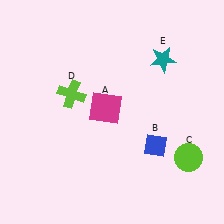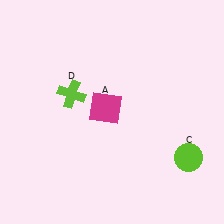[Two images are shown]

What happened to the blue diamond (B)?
The blue diamond (B) was removed in Image 2. It was in the bottom-right area of Image 1.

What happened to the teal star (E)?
The teal star (E) was removed in Image 2. It was in the top-right area of Image 1.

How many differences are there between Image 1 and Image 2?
There are 2 differences between the two images.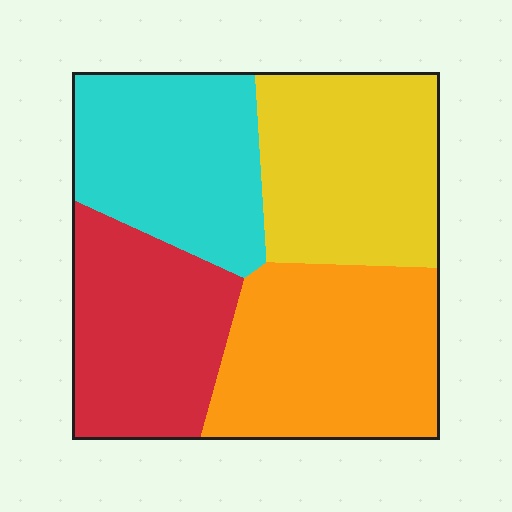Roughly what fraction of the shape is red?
Red takes up between a sixth and a third of the shape.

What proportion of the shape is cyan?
Cyan covers 24% of the shape.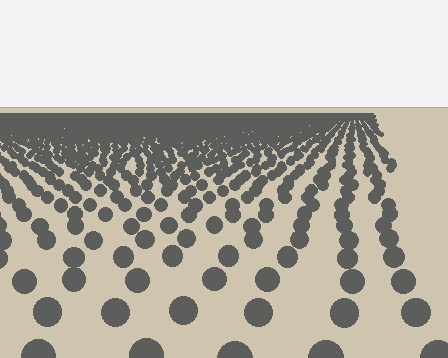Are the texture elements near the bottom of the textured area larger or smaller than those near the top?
Larger. Near the bottom, elements are closer to the viewer and appear at a bigger on-screen size.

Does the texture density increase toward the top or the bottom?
Density increases toward the top.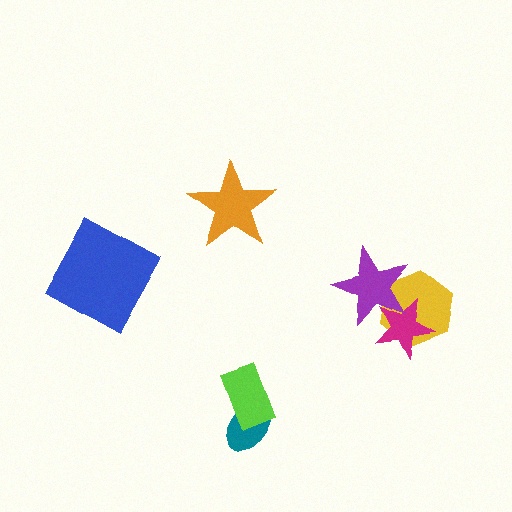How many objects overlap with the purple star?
2 objects overlap with the purple star.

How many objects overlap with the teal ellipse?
1 object overlaps with the teal ellipse.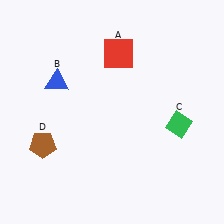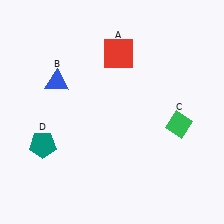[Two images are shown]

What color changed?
The pentagon (D) changed from brown in Image 1 to teal in Image 2.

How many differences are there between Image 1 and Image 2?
There is 1 difference between the two images.